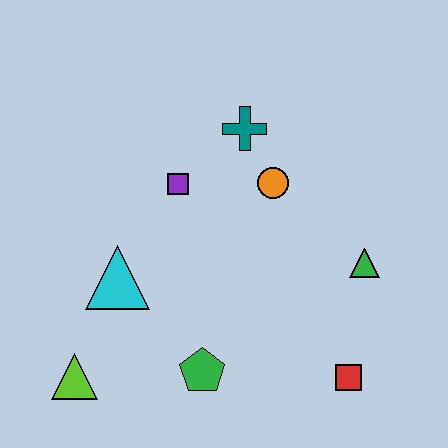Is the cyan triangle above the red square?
Yes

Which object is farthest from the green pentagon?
The teal cross is farthest from the green pentagon.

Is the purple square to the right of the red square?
No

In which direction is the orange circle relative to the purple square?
The orange circle is to the right of the purple square.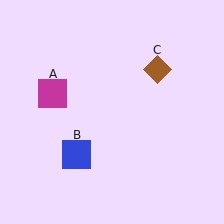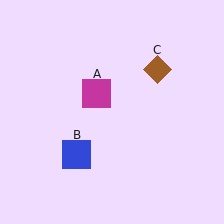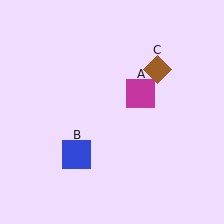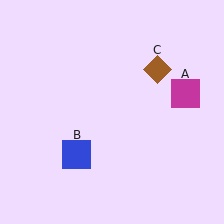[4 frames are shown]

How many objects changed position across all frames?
1 object changed position: magenta square (object A).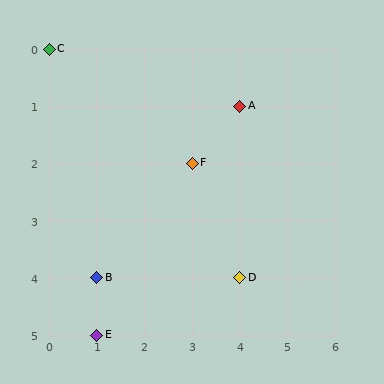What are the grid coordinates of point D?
Point D is at grid coordinates (4, 4).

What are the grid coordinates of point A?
Point A is at grid coordinates (4, 1).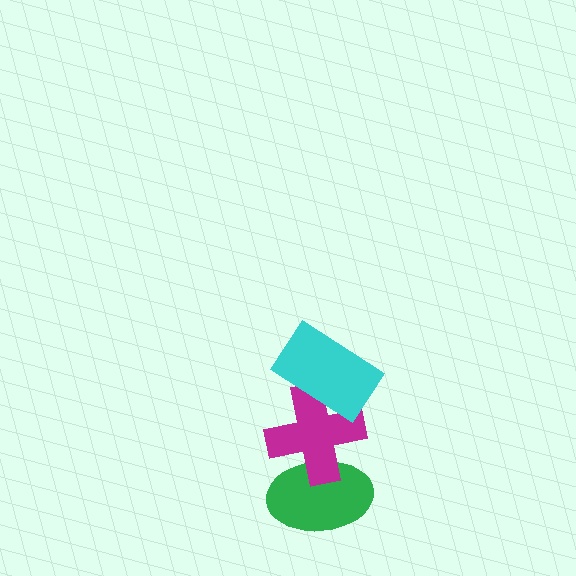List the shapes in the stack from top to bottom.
From top to bottom: the cyan rectangle, the magenta cross, the green ellipse.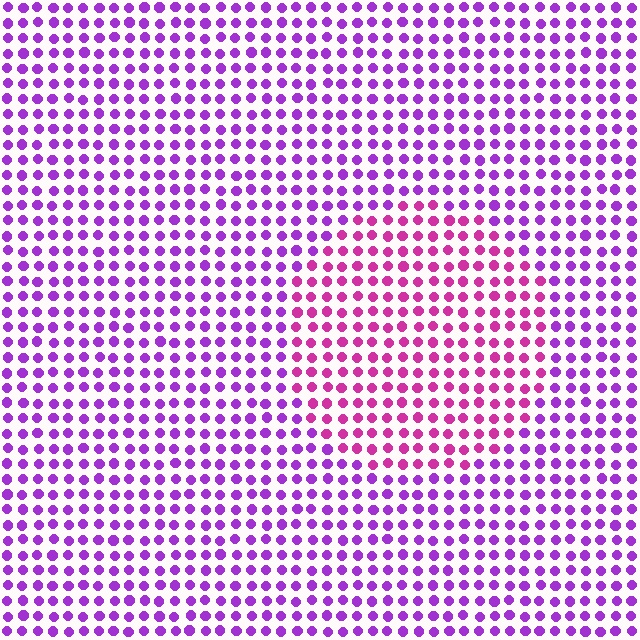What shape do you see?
I see a circle.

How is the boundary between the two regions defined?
The boundary is defined purely by a slight shift in hue (about 35 degrees). Spacing, size, and orientation are identical on both sides.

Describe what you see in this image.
The image is filled with small purple elements in a uniform arrangement. A circle-shaped region is visible where the elements are tinted to a slightly different hue, forming a subtle color boundary.